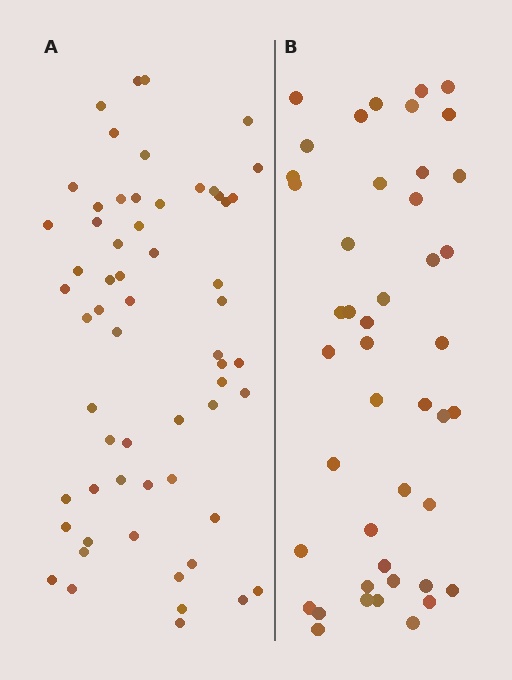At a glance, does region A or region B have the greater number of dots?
Region A (the left region) has more dots.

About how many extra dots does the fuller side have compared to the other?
Region A has approximately 15 more dots than region B.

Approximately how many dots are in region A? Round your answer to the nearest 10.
About 60 dots.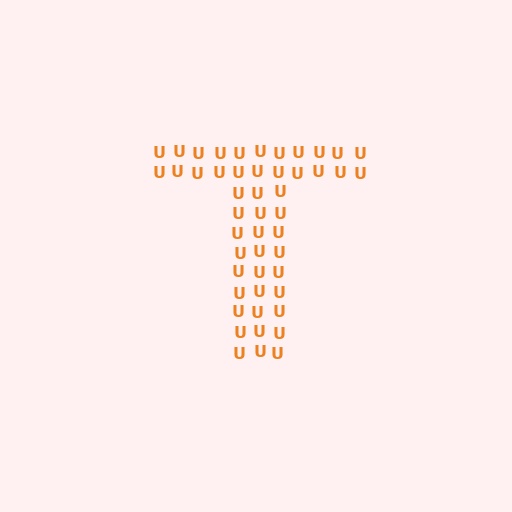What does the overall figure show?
The overall figure shows the letter T.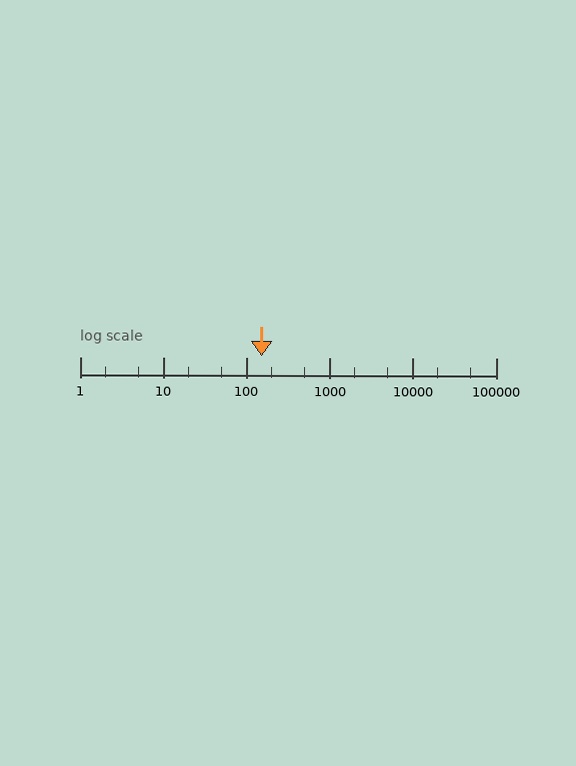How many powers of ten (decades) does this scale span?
The scale spans 5 decades, from 1 to 100000.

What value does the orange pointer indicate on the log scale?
The pointer indicates approximately 150.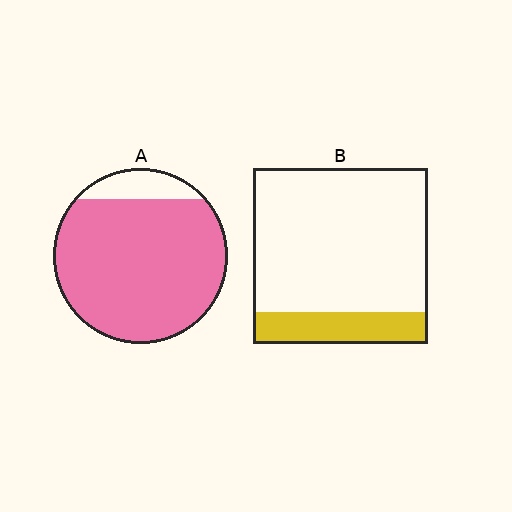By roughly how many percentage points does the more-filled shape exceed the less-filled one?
By roughly 70 percentage points (A over B).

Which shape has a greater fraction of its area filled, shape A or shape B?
Shape A.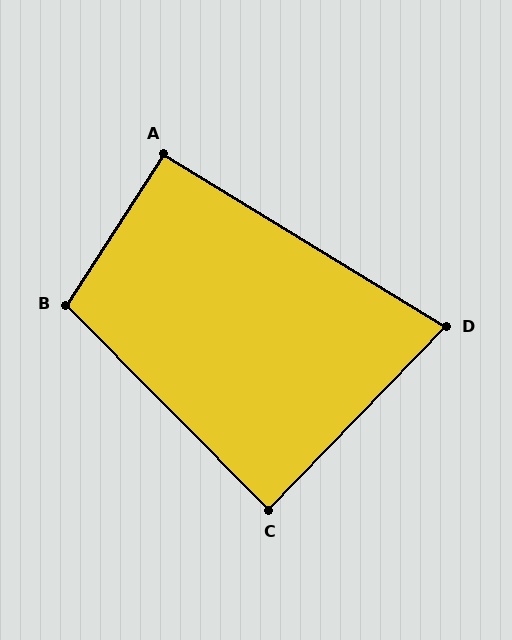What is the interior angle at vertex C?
Approximately 89 degrees (approximately right).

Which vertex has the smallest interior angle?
D, at approximately 77 degrees.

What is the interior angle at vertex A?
Approximately 91 degrees (approximately right).